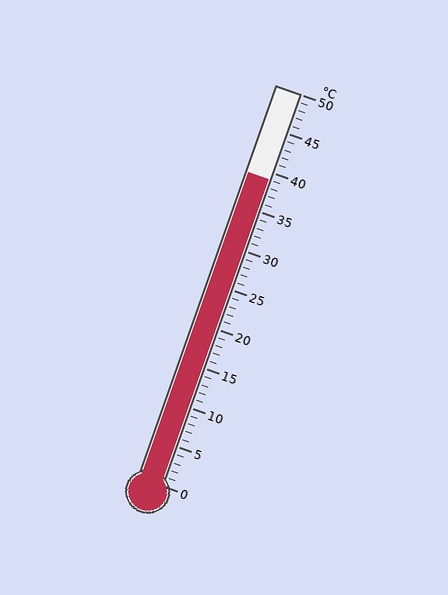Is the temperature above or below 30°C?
The temperature is above 30°C.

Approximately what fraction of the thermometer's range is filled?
The thermometer is filled to approximately 80% of its range.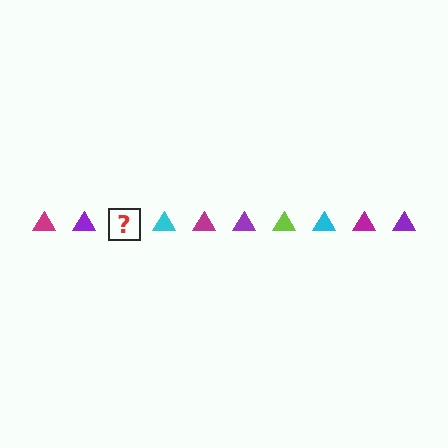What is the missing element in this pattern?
The missing element is a lime triangle.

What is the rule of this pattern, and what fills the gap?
The rule is that the pattern cycles through magenta, purple, lime, cyan triangles. The gap should be filled with a lime triangle.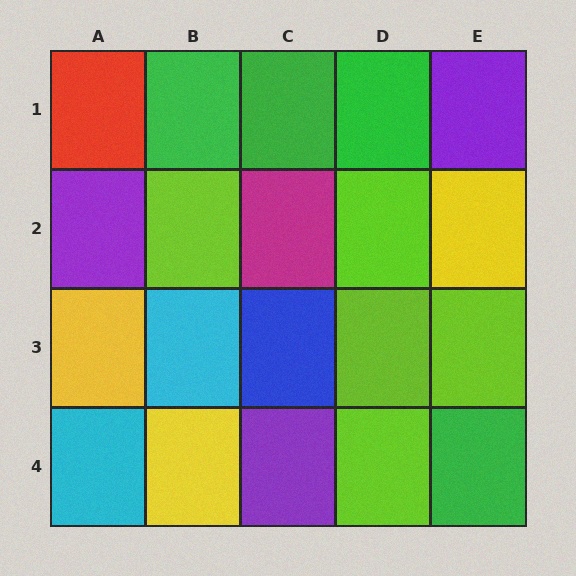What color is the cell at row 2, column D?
Lime.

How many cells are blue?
1 cell is blue.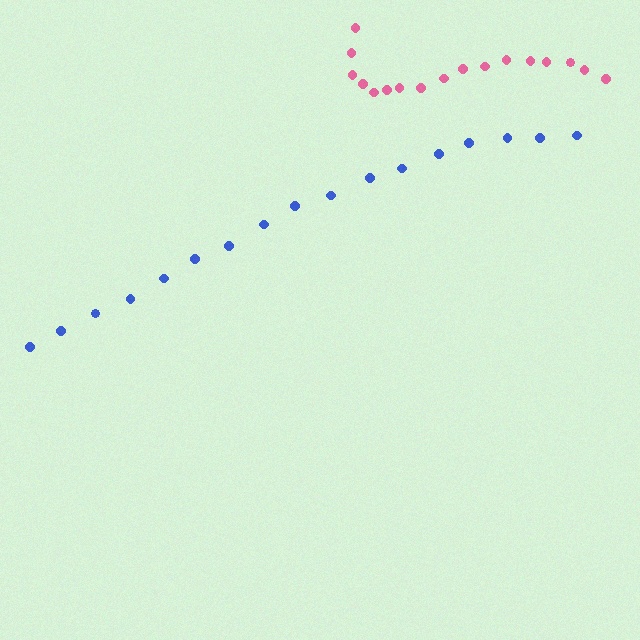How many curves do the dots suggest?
There are 2 distinct paths.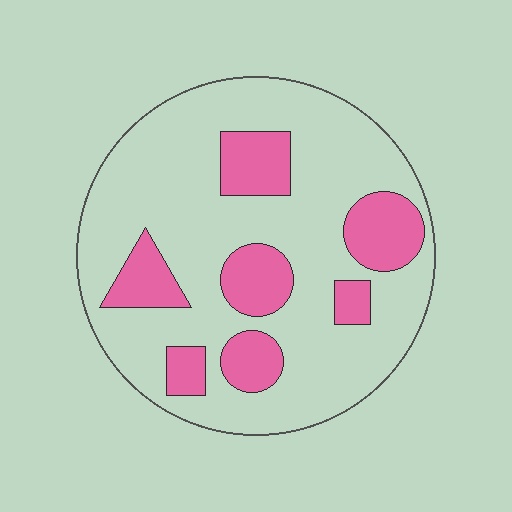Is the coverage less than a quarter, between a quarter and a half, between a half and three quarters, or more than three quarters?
Less than a quarter.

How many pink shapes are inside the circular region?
7.